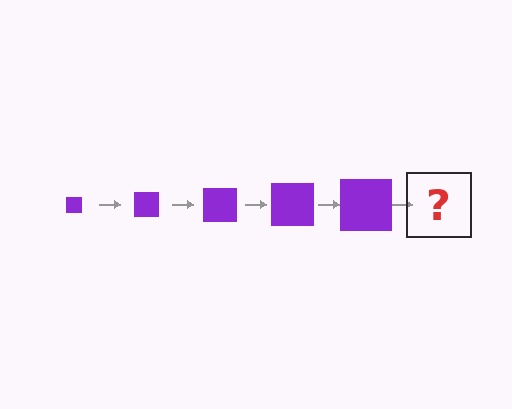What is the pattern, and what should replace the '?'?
The pattern is that the square gets progressively larger each step. The '?' should be a purple square, larger than the previous one.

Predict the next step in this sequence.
The next step is a purple square, larger than the previous one.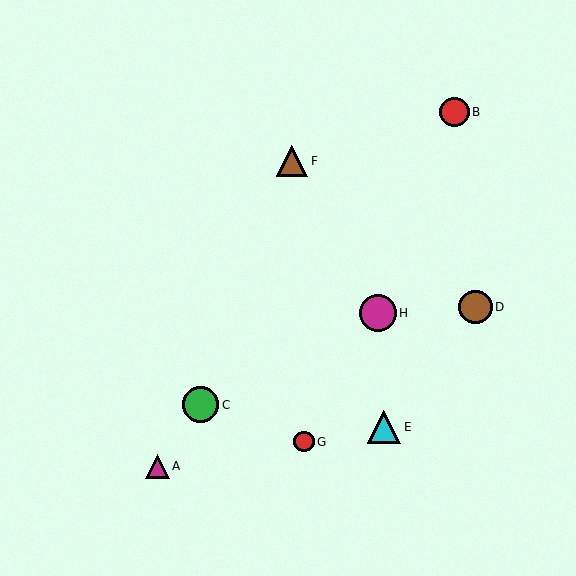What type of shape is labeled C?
Shape C is a green circle.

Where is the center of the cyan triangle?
The center of the cyan triangle is at (384, 427).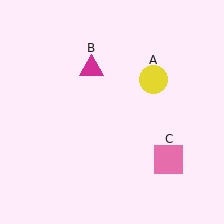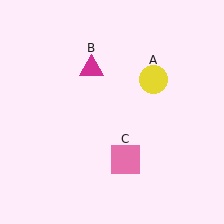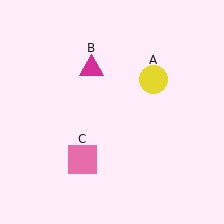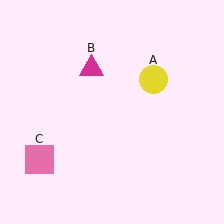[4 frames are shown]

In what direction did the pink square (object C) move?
The pink square (object C) moved left.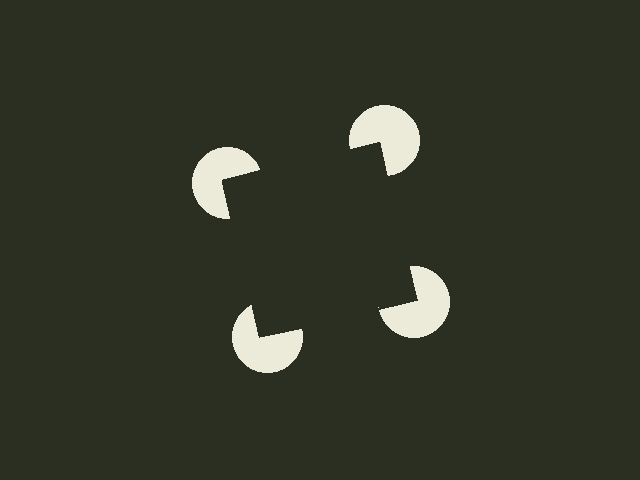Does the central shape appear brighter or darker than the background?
It typically appears slightly darker than the background, even though no actual brightness change is drawn.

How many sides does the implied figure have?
4 sides.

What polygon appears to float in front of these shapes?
An illusory square — its edges are inferred from the aligned wedge cuts in the pac-man discs, not physically drawn.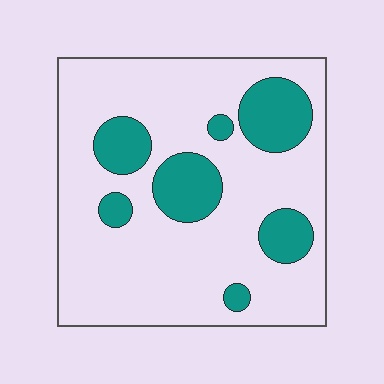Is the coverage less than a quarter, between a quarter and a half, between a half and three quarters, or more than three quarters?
Less than a quarter.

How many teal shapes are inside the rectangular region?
7.